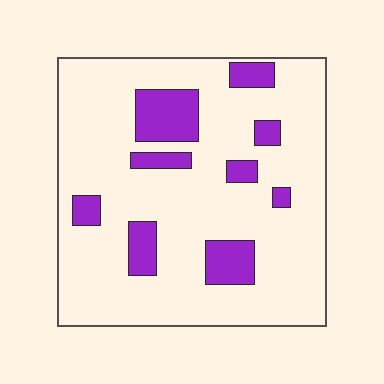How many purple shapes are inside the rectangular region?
9.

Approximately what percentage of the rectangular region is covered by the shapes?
Approximately 15%.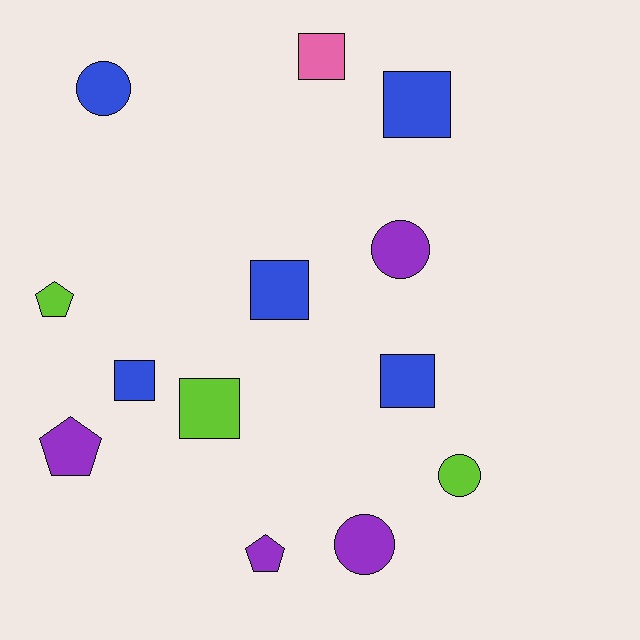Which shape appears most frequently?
Square, with 6 objects.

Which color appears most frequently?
Blue, with 5 objects.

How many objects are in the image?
There are 13 objects.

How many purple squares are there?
There are no purple squares.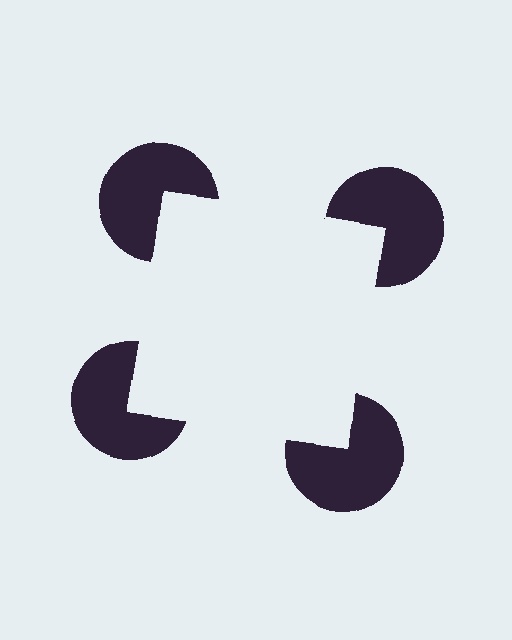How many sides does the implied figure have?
4 sides.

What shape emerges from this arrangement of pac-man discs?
An illusory square — its edges are inferred from the aligned wedge cuts in the pac-man discs, not physically drawn.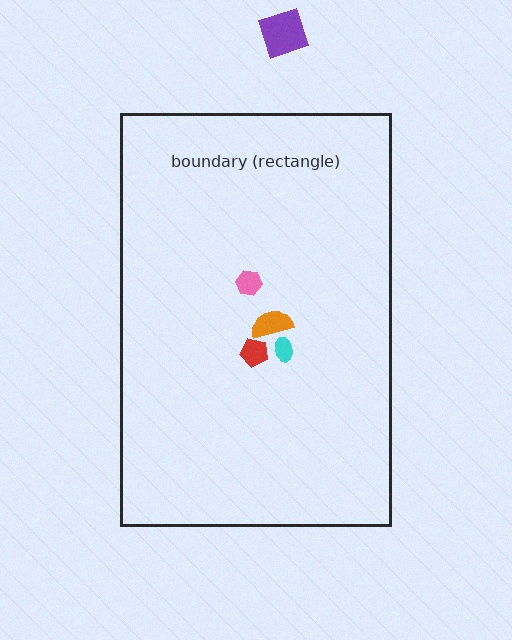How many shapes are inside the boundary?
4 inside, 1 outside.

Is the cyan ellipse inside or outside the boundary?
Inside.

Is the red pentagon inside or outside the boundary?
Inside.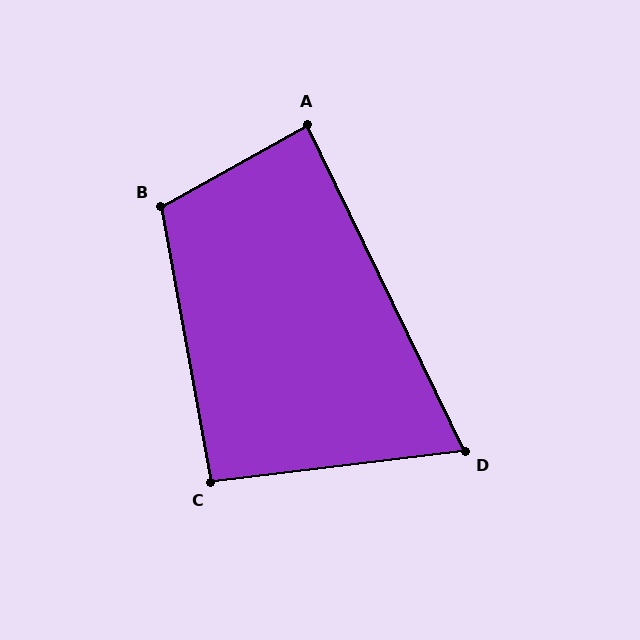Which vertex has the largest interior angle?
B, at approximately 109 degrees.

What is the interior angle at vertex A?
Approximately 87 degrees (approximately right).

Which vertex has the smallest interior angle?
D, at approximately 71 degrees.